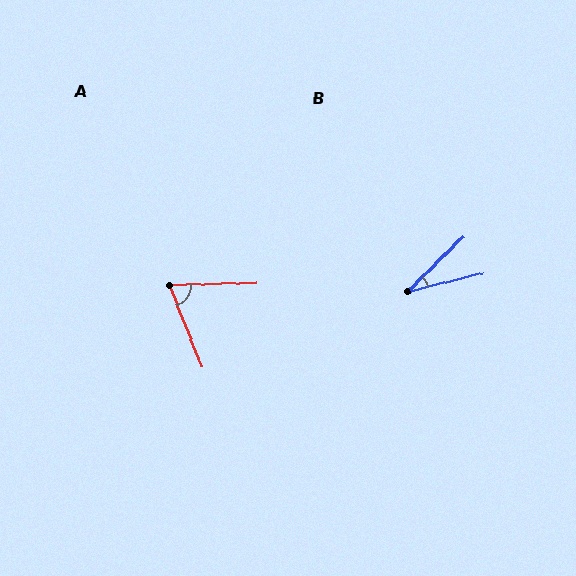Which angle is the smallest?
B, at approximately 30 degrees.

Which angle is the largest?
A, at approximately 70 degrees.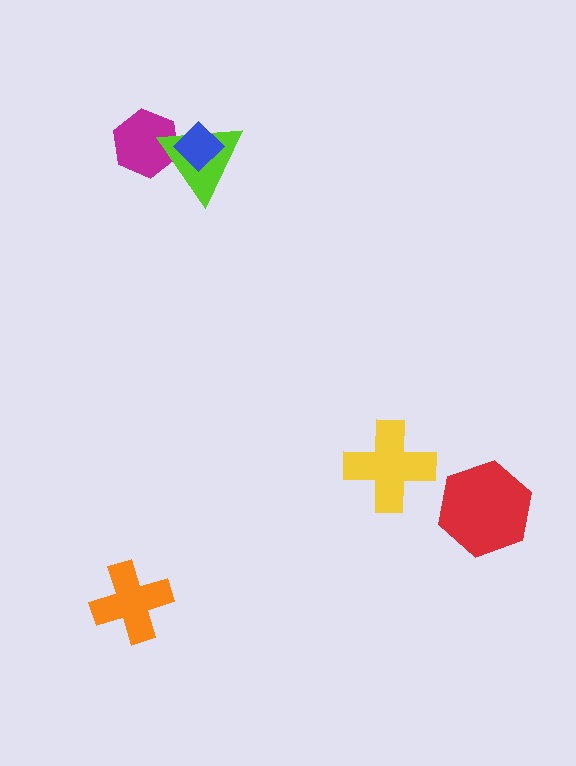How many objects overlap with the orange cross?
0 objects overlap with the orange cross.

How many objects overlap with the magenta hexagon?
2 objects overlap with the magenta hexagon.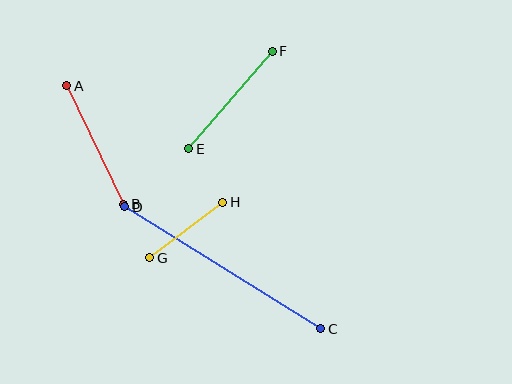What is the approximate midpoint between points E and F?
The midpoint is at approximately (230, 100) pixels.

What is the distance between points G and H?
The distance is approximately 92 pixels.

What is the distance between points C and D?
The distance is approximately 231 pixels.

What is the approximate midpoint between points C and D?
The midpoint is at approximately (223, 268) pixels.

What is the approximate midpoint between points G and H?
The midpoint is at approximately (186, 230) pixels.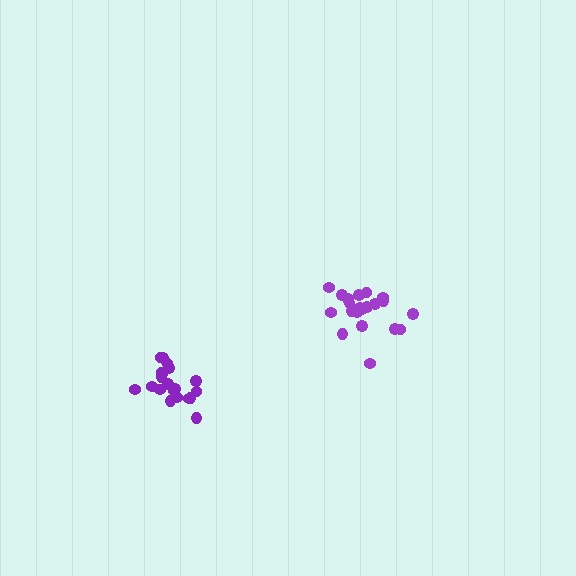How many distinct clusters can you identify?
There are 2 distinct clusters.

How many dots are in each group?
Group 1: 21 dots, Group 2: 20 dots (41 total).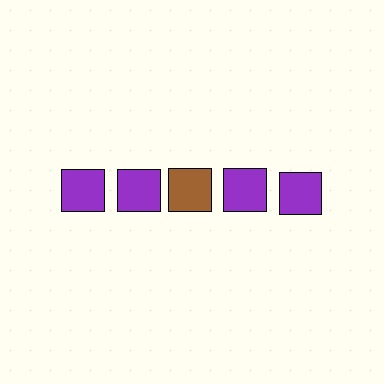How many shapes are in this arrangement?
There are 5 shapes arranged in a grid pattern.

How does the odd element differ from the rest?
It has a different color: brown instead of purple.